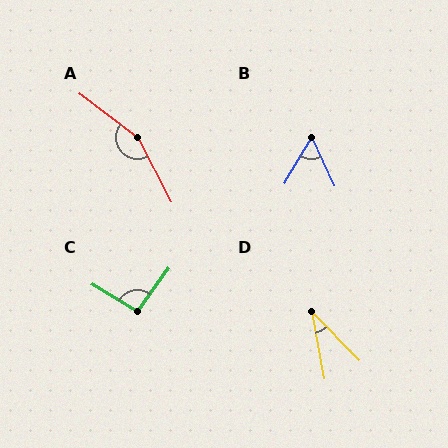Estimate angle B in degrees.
Approximately 56 degrees.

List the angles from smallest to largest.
D (33°), B (56°), C (95°), A (154°).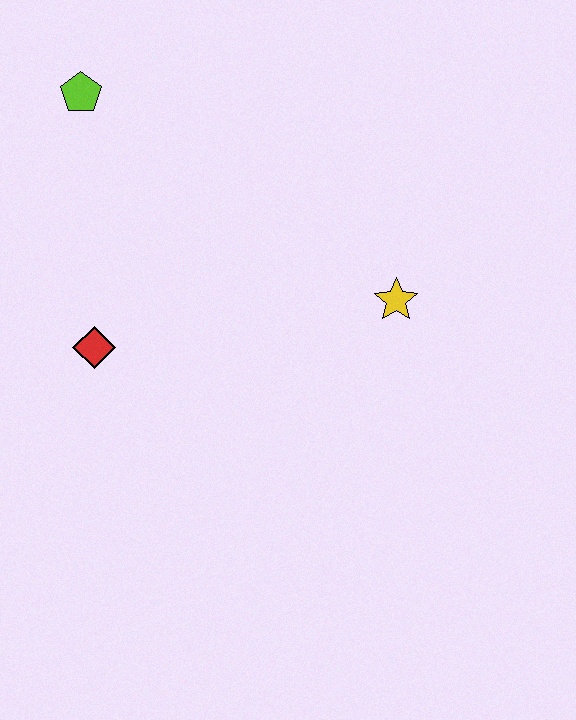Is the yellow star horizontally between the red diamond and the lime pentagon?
No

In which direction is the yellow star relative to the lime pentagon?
The yellow star is to the right of the lime pentagon.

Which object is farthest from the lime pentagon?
The yellow star is farthest from the lime pentagon.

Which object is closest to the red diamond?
The lime pentagon is closest to the red diamond.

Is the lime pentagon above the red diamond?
Yes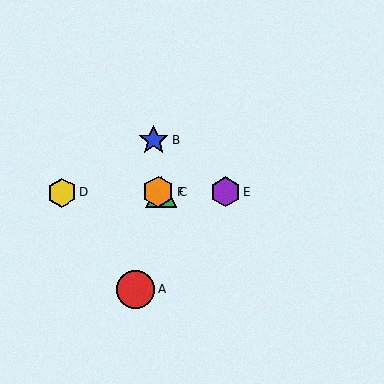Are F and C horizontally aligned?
Yes, both are at y≈192.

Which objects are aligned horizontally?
Objects C, D, E, F are aligned horizontally.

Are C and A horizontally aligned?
No, C is at y≈192 and A is at y≈290.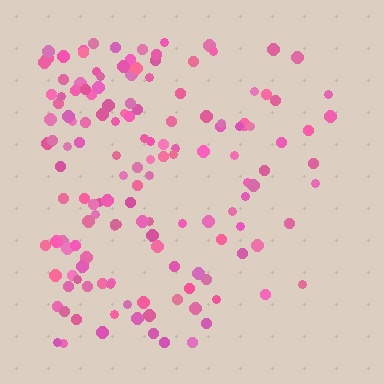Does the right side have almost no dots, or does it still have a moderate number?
Still a moderate number, just noticeably fewer than the left.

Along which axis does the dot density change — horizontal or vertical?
Horizontal.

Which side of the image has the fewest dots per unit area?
The right.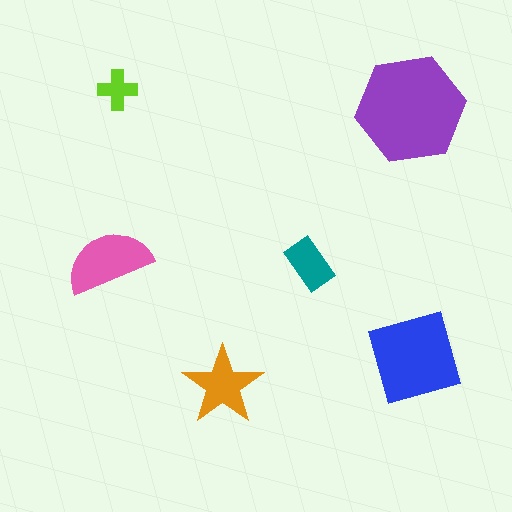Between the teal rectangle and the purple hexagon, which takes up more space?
The purple hexagon.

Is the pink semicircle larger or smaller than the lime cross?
Larger.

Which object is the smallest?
The lime cross.